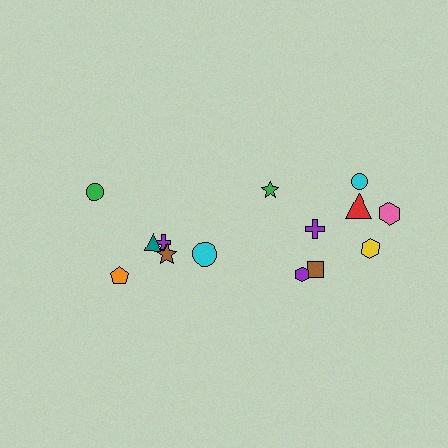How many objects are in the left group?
There are 6 objects.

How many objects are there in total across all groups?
There are 14 objects.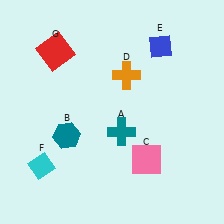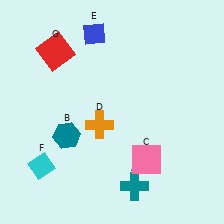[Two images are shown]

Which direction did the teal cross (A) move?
The teal cross (A) moved down.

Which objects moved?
The objects that moved are: the teal cross (A), the orange cross (D), the blue diamond (E).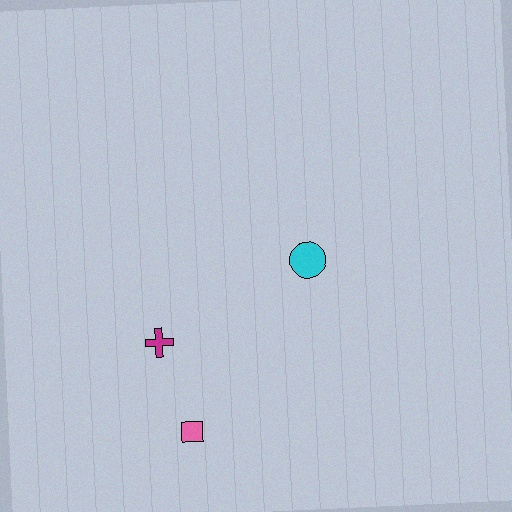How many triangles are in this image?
There are no triangles.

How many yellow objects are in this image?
There are no yellow objects.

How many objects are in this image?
There are 3 objects.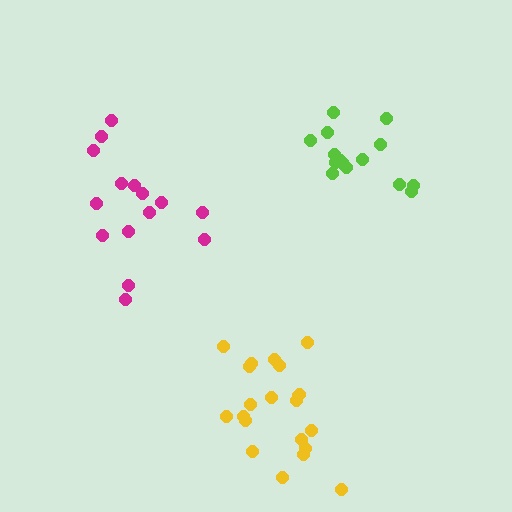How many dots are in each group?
Group 1: 15 dots, Group 2: 21 dots, Group 3: 15 dots (51 total).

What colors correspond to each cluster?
The clusters are colored: magenta, yellow, lime.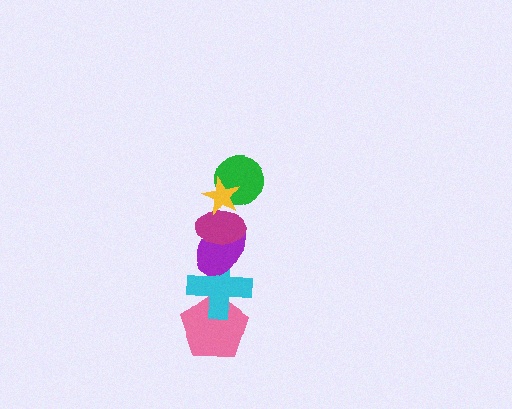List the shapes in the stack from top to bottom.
From top to bottom: the yellow star, the green circle, the magenta ellipse, the purple ellipse, the cyan cross, the pink pentagon.